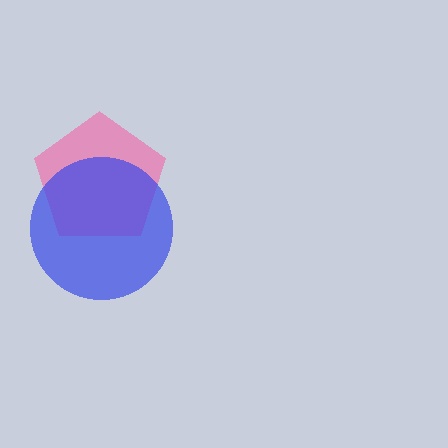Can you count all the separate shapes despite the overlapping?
Yes, there are 2 separate shapes.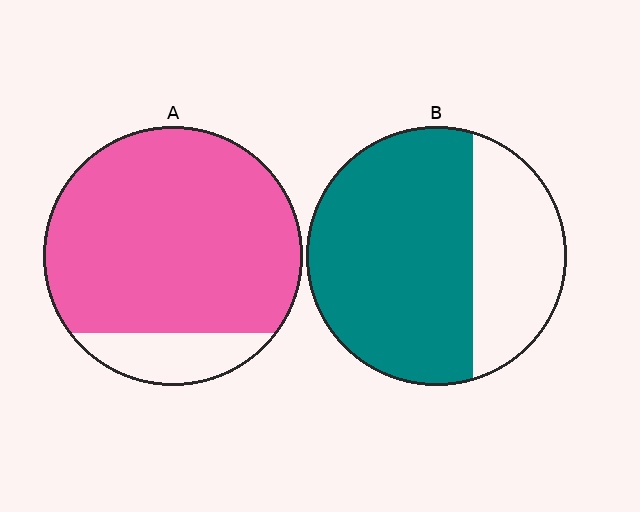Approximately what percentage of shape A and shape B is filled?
A is approximately 85% and B is approximately 70%.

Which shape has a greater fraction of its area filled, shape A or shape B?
Shape A.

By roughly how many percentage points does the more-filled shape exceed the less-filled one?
By roughly 20 percentage points (A over B).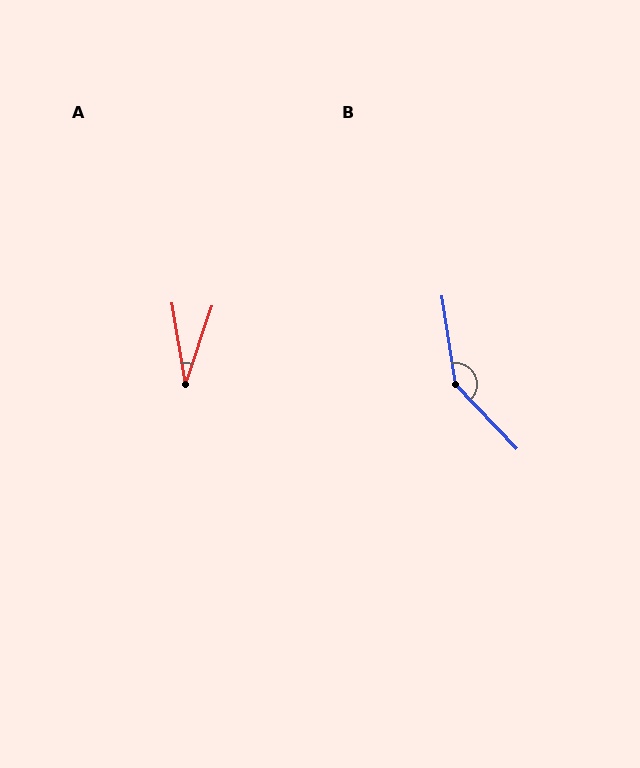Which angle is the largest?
B, at approximately 145 degrees.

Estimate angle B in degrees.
Approximately 145 degrees.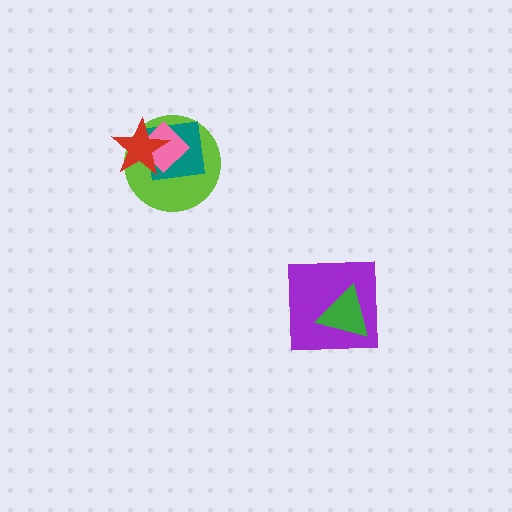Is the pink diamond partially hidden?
Yes, it is partially covered by another shape.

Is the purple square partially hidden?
Yes, it is partially covered by another shape.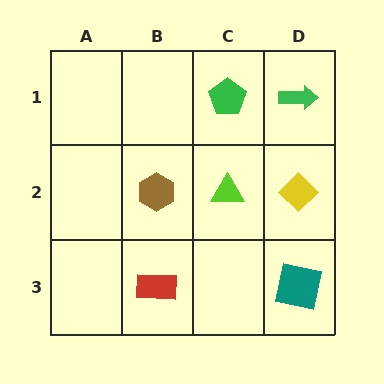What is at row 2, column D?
A yellow diamond.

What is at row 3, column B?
A red rectangle.